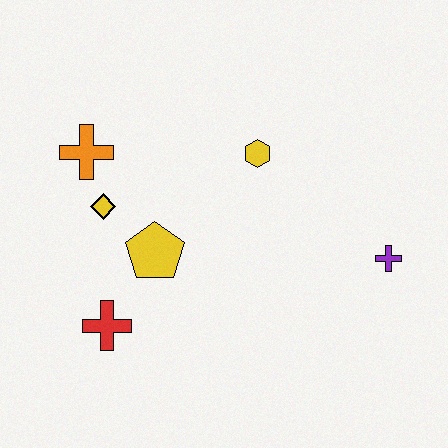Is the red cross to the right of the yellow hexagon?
No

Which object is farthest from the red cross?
The purple cross is farthest from the red cross.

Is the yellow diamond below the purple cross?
No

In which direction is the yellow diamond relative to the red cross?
The yellow diamond is above the red cross.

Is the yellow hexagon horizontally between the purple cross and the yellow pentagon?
Yes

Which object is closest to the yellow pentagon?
The yellow diamond is closest to the yellow pentagon.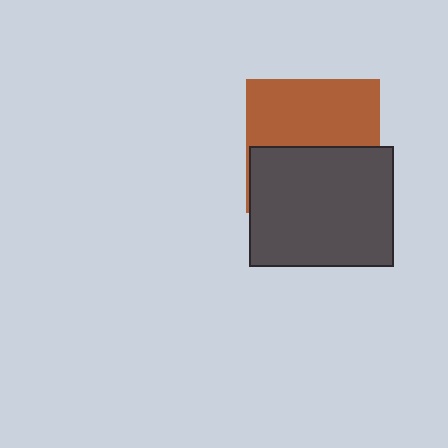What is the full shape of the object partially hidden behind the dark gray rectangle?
The partially hidden object is a brown square.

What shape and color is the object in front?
The object in front is a dark gray rectangle.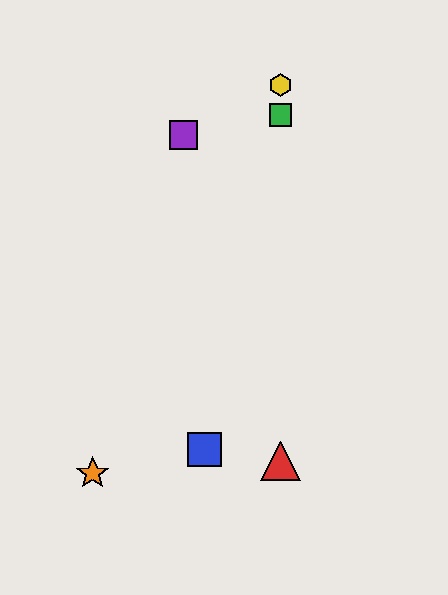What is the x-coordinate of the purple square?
The purple square is at x≈183.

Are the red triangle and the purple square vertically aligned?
No, the red triangle is at x≈280 and the purple square is at x≈183.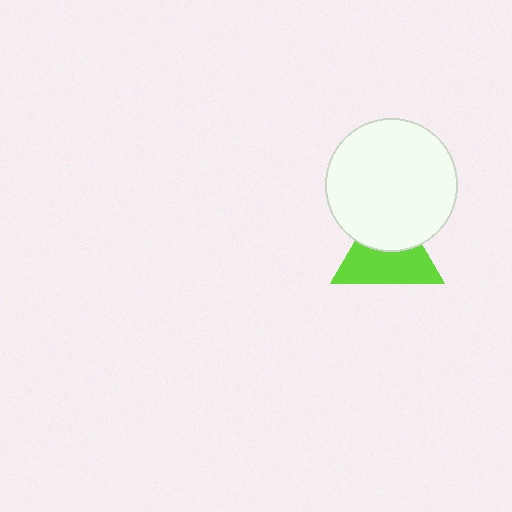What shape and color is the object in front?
The object in front is a white circle.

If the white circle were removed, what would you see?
You would see the complete lime triangle.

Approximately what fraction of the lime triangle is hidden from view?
Roughly 42% of the lime triangle is hidden behind the white circle.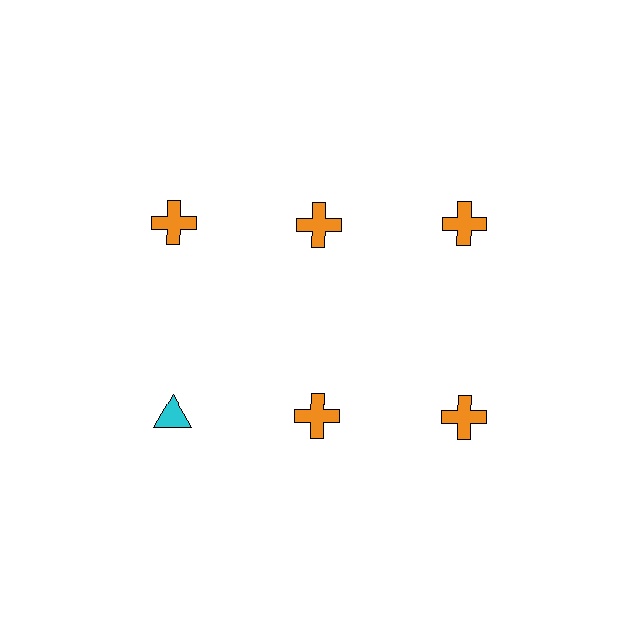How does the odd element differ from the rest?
It differs in both color (cyan instead of orange) and shape (triangle instead of cross).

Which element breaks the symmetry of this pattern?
The cyan triangle in the second row, leftmost column breaks the symmetry. All other shapes are orange crosses.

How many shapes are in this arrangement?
There are 6 shapes arranged in a grid pattern.